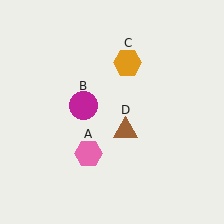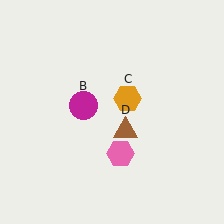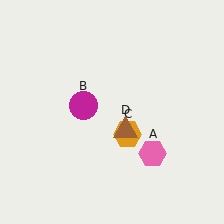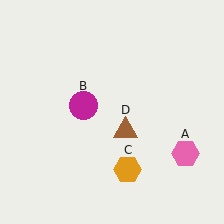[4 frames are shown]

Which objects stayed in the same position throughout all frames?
Magenta circle (object B) and brown triangle (object D) remained stationary.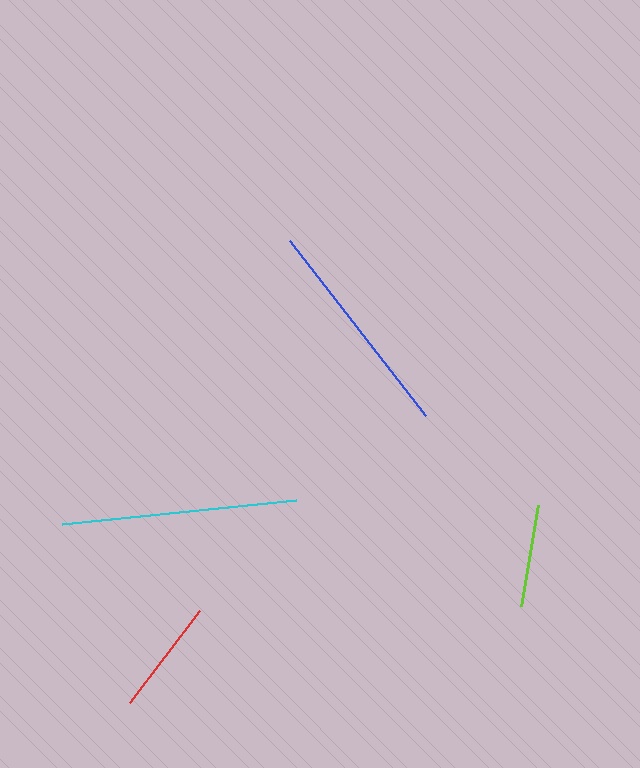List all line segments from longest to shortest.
From longest to shortest: cyan, blue, red, lime.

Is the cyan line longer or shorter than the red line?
The cyan line is longer than the red line.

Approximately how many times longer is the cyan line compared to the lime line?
The cyan line is approximately 2.3 times the length of the lime line.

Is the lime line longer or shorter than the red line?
The red line is longer than the lime line.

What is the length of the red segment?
The red segment is approximately 116 pixels long.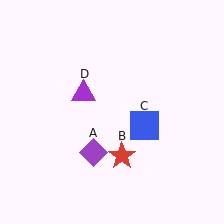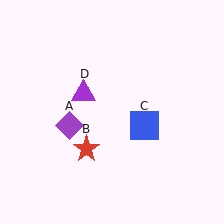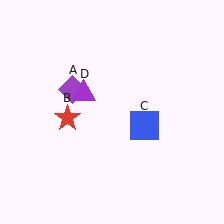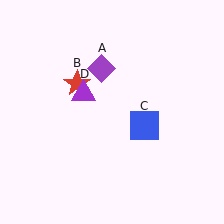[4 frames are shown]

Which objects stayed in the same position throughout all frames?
Blue square (object C) and purple triangle (object D) remained stationary.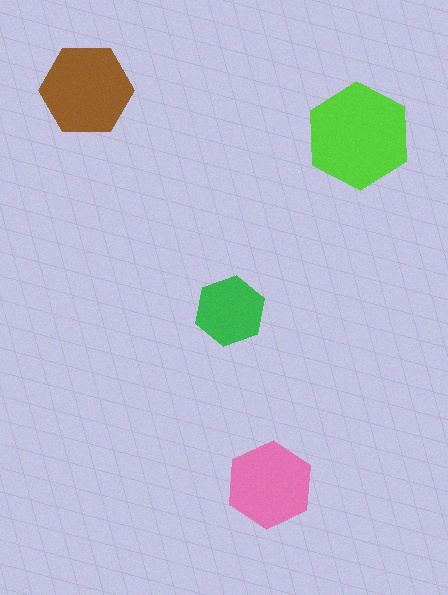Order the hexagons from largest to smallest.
the lime one, the brown one, the pink one, the green one.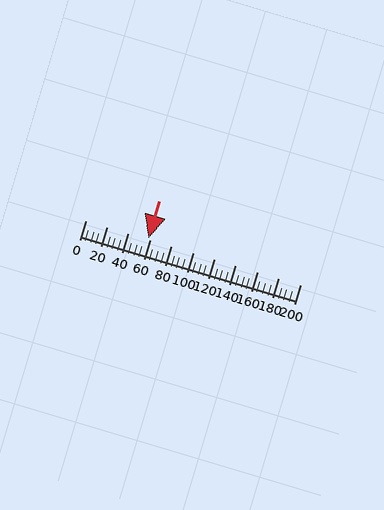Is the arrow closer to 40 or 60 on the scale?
The arrow is closer to 60.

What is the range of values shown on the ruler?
The ruler shows values from 0 to 200.